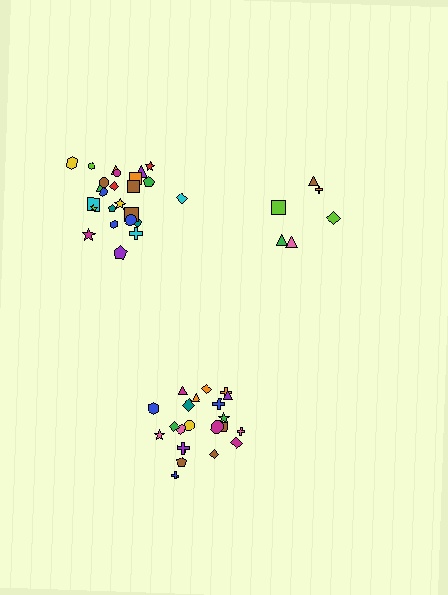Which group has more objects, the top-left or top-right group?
The top-left group.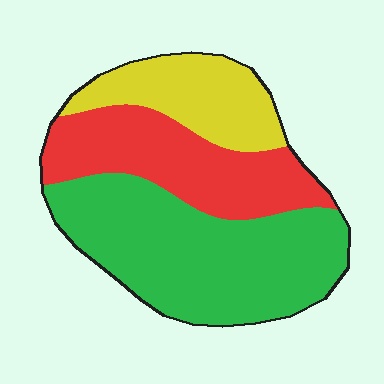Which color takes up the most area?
Green, at roughly 50%.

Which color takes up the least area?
Yellow, at roughly 20%.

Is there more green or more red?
Green.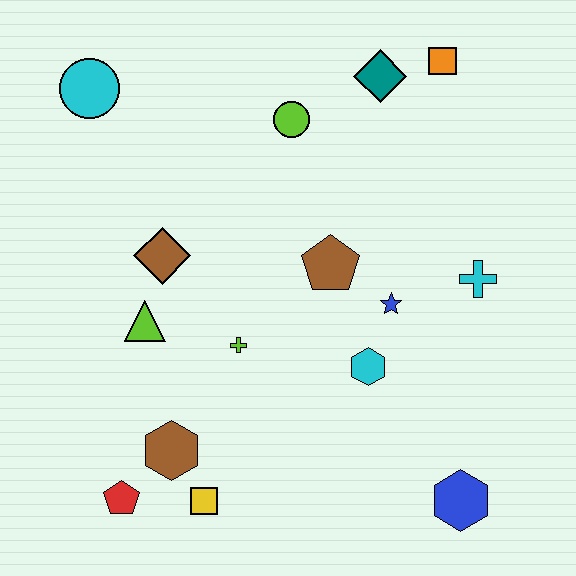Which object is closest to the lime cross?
The lime triangle is closest to the lime cross.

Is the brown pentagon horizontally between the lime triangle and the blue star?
Yes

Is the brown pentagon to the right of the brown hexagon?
Yes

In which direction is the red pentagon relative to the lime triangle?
The red pentagon is below the lime triangle.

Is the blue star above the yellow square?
Yes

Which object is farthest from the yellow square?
The orange square is farthest from the yellow square.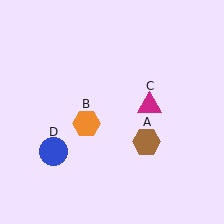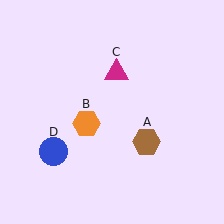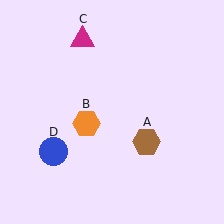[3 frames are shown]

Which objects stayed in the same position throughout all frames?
Brown hexagon (object A) and orange hexagon (object B) and blue circle (object D) remained stationary.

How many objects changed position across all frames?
1 object changed position: magenta triangle (object C).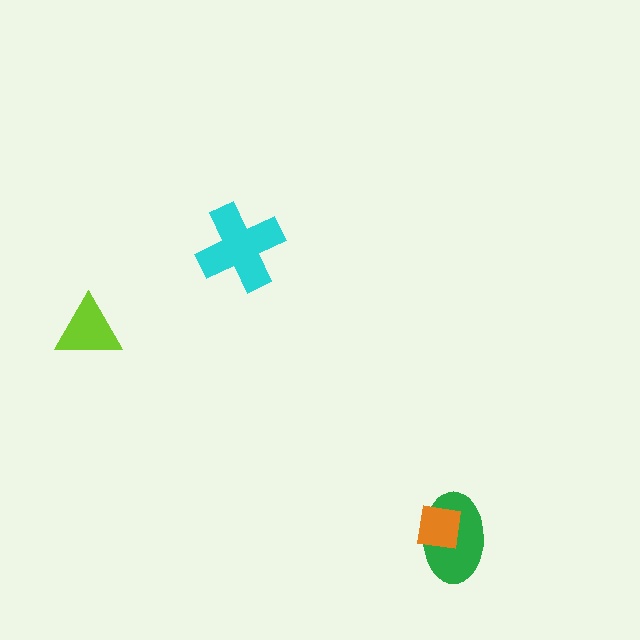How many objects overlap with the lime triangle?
0 objects overlap with the lime triangle.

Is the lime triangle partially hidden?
No, no other shape covers it.